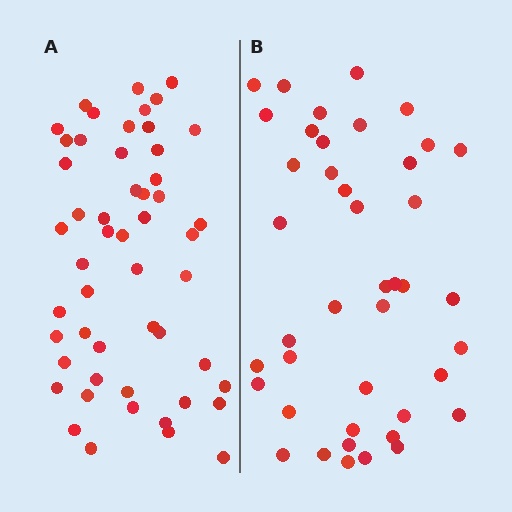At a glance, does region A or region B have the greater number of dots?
Region A (the left region) has more dots.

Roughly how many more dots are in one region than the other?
Region A has roughly 10 or so more dots than region B.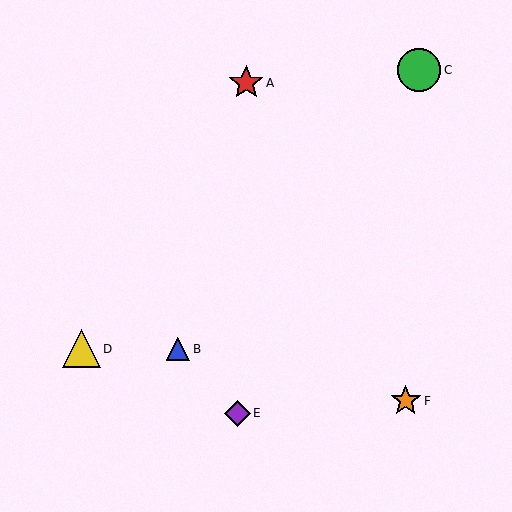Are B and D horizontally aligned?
Yes, both are at y≈349.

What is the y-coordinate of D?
Object D is at y≈349.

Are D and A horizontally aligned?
No, D is at y≈349 and A is at y≈83.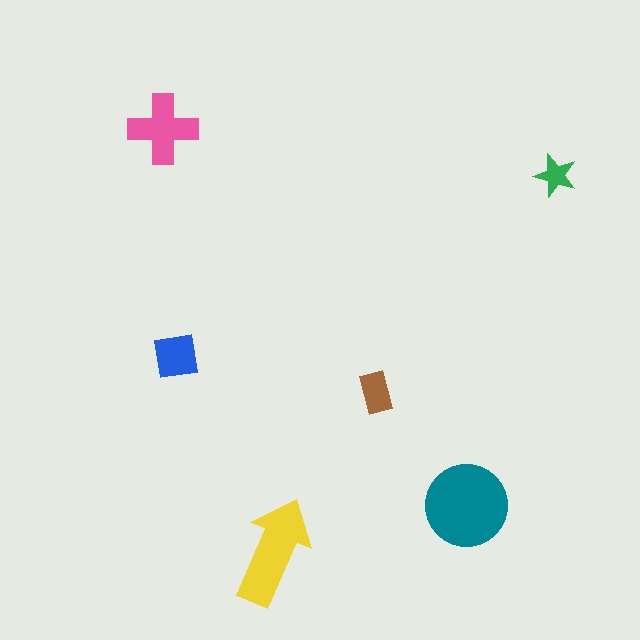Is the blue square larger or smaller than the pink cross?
Smaller.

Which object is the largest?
The teal circle.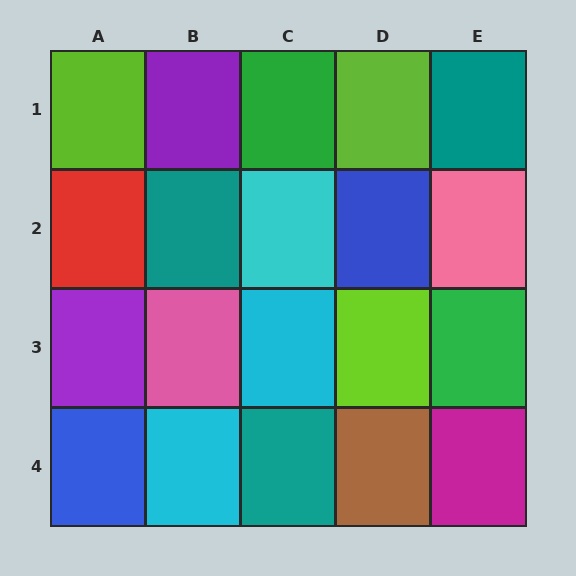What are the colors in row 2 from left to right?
Red, teal, cyan, blue, pink.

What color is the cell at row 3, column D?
Lime.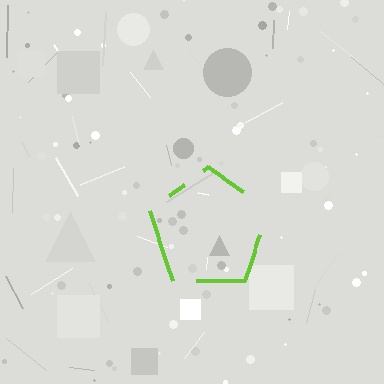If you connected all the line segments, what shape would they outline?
They would outline a pentagon.